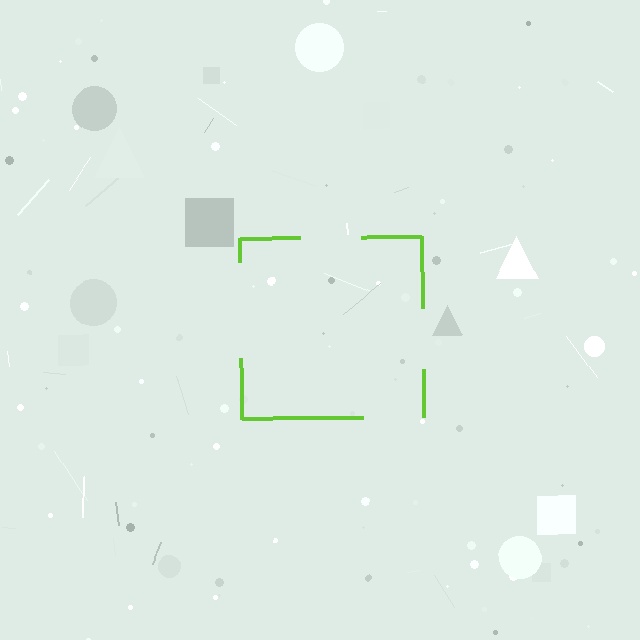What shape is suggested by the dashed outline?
The dashed outline suggests a square.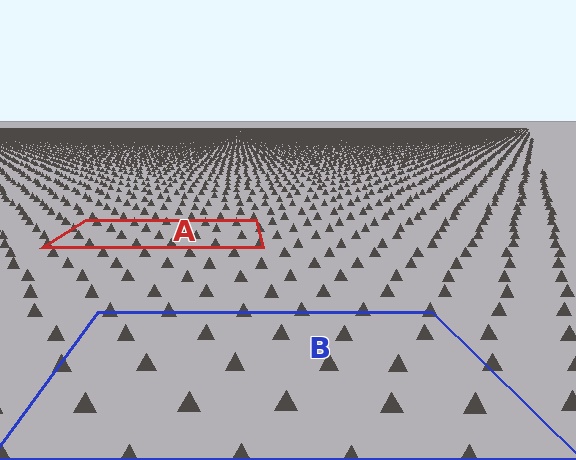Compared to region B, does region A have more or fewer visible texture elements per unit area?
Region A has more texture elements per unit area — they are packed more densely because it is farther away.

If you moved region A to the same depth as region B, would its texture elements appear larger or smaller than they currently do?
They would appear larger. At a closer depth, the same texture elements are projected at a bigger on-screen size.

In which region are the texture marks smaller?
The texture marks are smaller in region A, because it is farther away.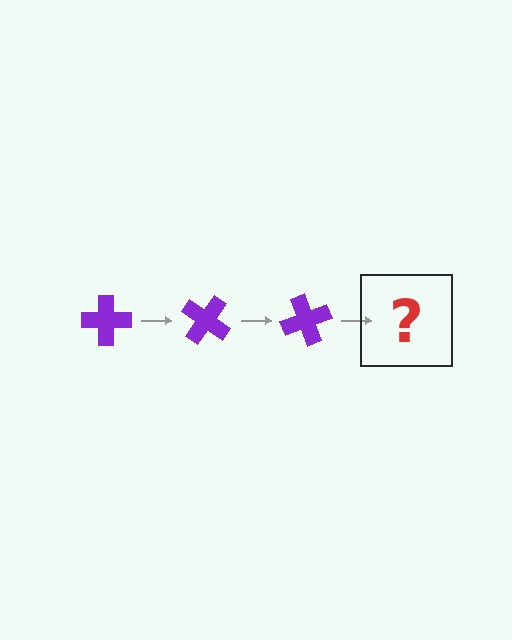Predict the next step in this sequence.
The next step is a purple cross rotated 105 degrees.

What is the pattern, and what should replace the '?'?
The pattern is that the cross rotates 35 degrees each step. The '?' should be a purple cross rotated 105 degrees.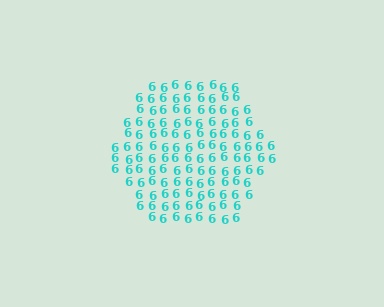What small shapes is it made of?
It is made of small digit 6's.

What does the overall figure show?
The overall figure shows a hexagon.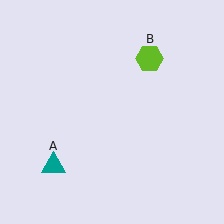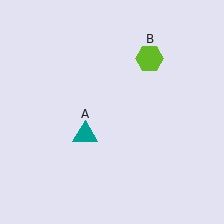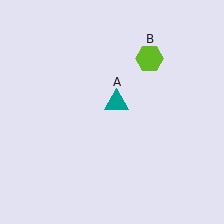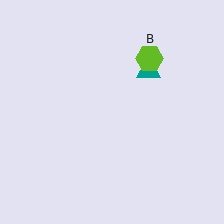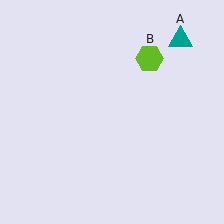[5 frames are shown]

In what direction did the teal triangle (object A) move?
The teal triangle (object A) moved up and to the right.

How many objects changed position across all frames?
1 object changed position: teal triangle (object A).